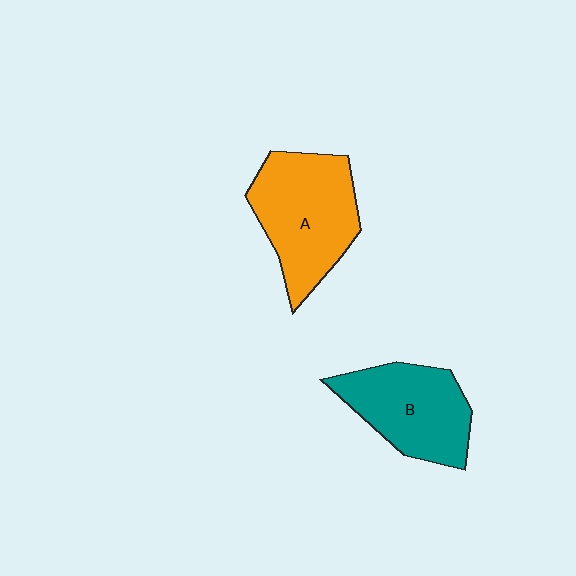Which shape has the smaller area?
Shape B (teal).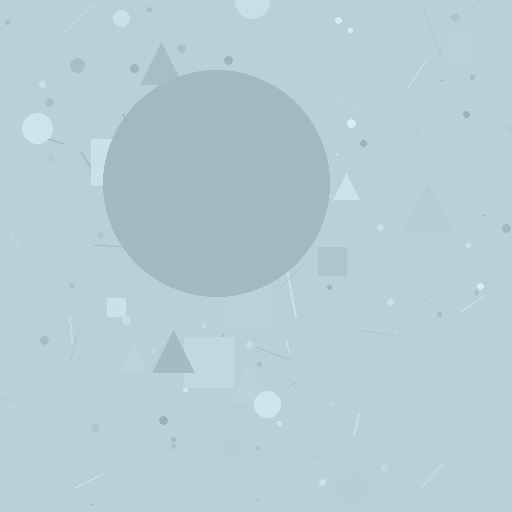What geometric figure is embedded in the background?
A circle is embedded in the background.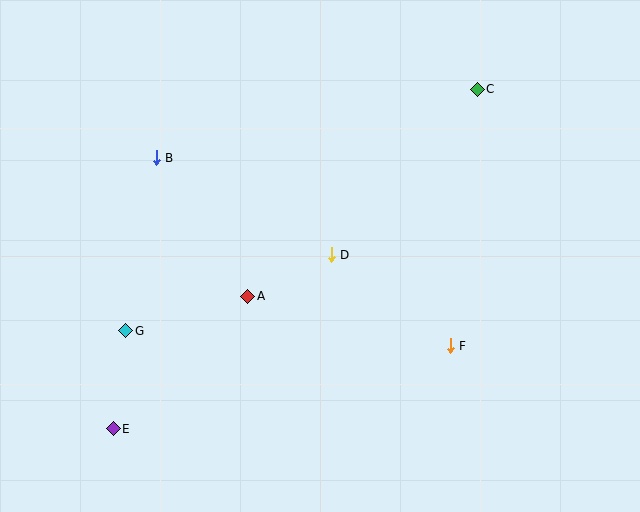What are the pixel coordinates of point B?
Point B is at (156, 158).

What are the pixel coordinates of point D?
Point D is at (331, 255).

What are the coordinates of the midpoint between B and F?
The midpoint between B and F is at (303, 252).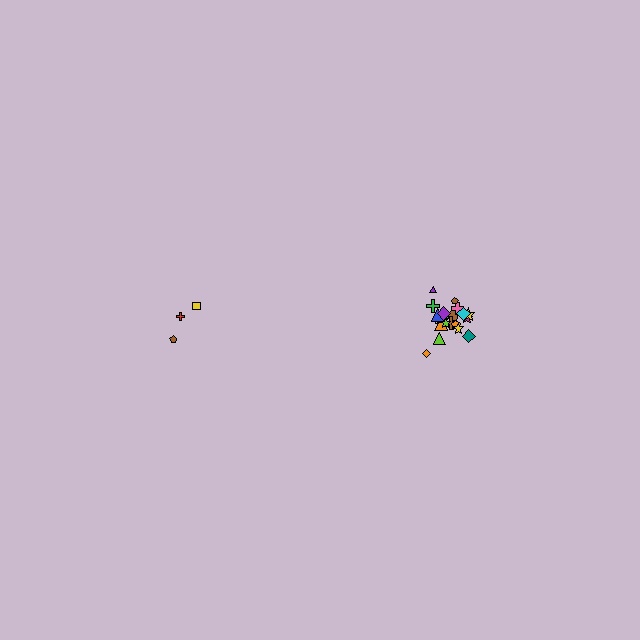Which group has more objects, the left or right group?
The right group.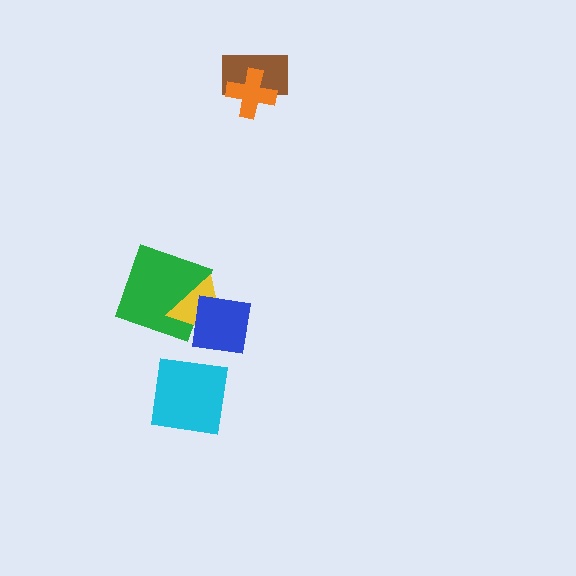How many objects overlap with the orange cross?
1 object overlaps with the orange cross.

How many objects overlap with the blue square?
1 object overlaps with the blue square.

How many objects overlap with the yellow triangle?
2 objects overlap with the yellow triangle.